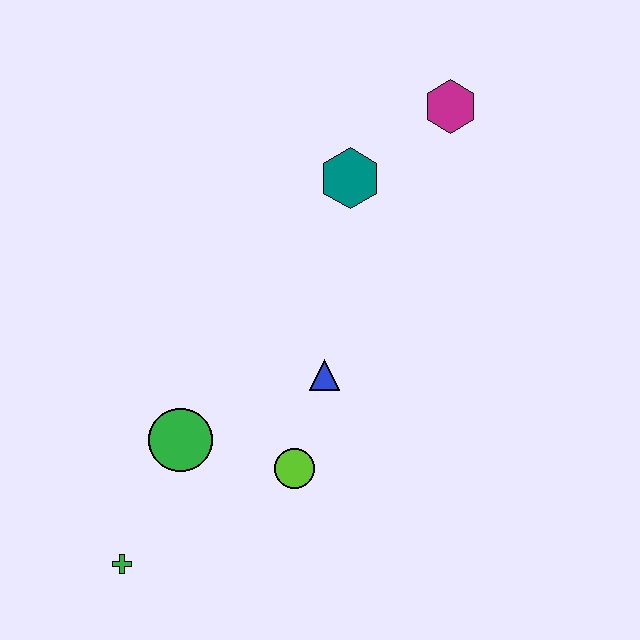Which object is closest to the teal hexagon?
The magenta hexagon is closest to the teal hexagon.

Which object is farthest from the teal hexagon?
The green cross is farthest from the teal hexagon.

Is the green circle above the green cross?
Yes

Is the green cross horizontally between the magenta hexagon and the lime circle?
No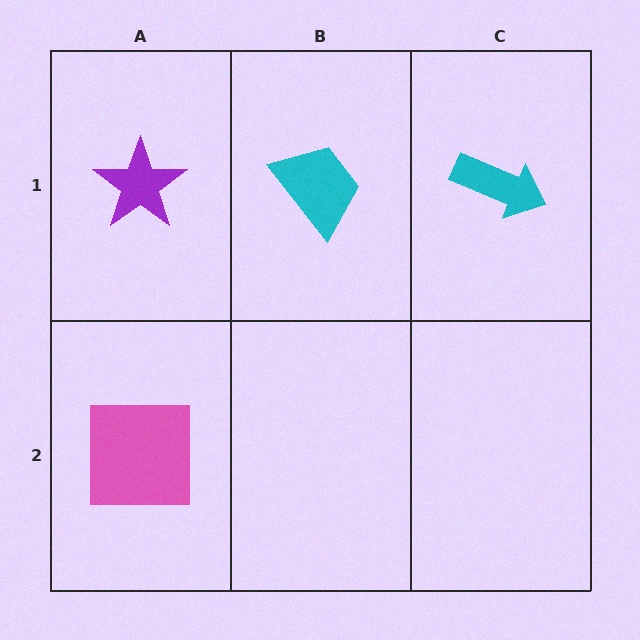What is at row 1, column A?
A purple star.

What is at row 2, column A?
A pink square.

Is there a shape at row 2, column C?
No, that cell is empty.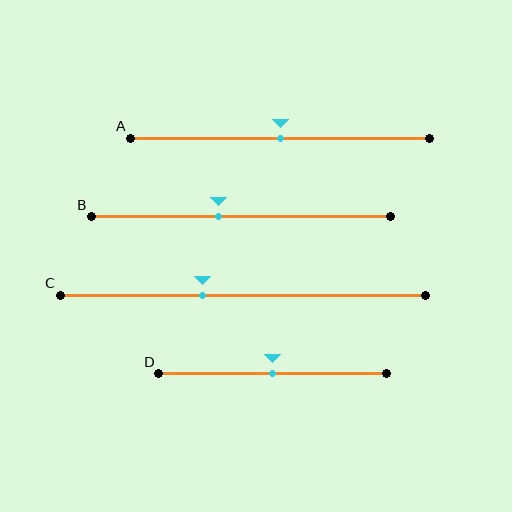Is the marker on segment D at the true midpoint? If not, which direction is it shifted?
Yes, the marker on segment D is at the true midpoint.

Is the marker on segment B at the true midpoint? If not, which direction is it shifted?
No, the marker on segment B is shifted to the left by about 8% of the segment length.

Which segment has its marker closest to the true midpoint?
Segment A has its marker closest to the true midpoint.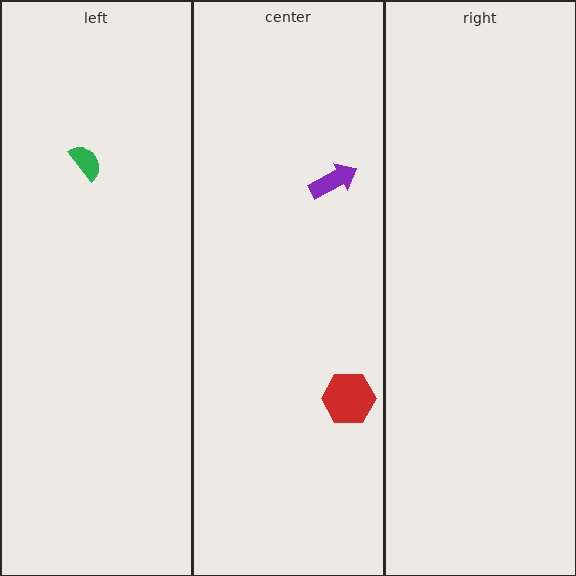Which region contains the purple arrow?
The center region.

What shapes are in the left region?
The green semicircle.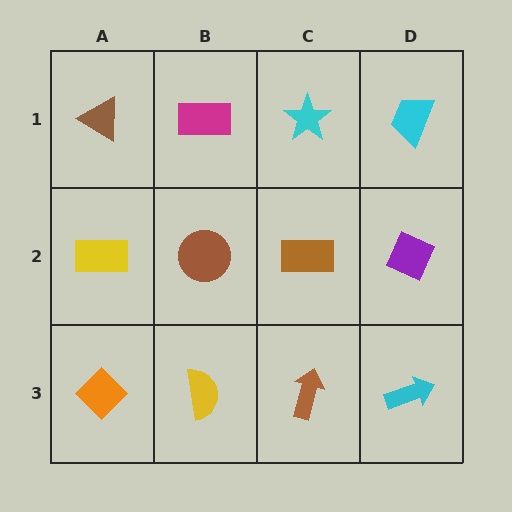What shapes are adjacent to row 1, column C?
A brown rectangle (row 2, column C), a magenta rectangle (row 1, column B), a cyan trapezoid (row 1, column D).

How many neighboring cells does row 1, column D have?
2.